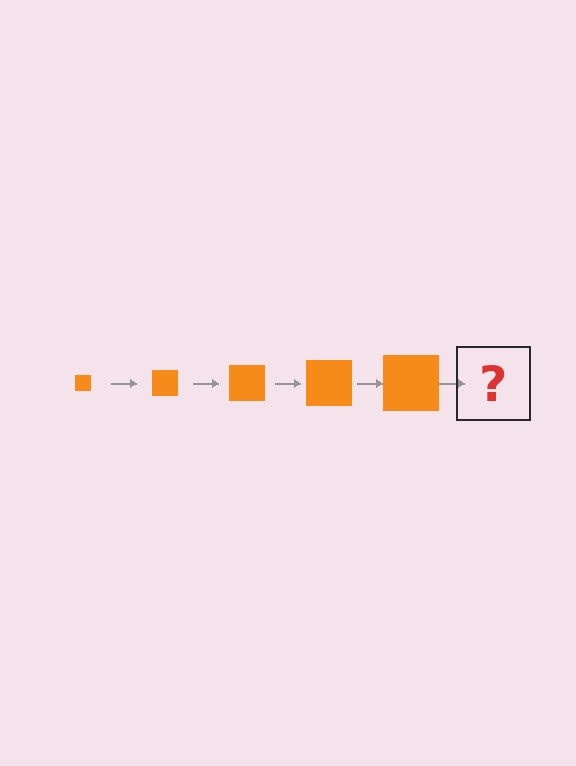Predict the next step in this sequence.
The next step is an orange square, larger than the previous one.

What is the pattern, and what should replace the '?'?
The pattern is that the square gets progressively larger each step. The '?' should be an orange square, larger than the previous one.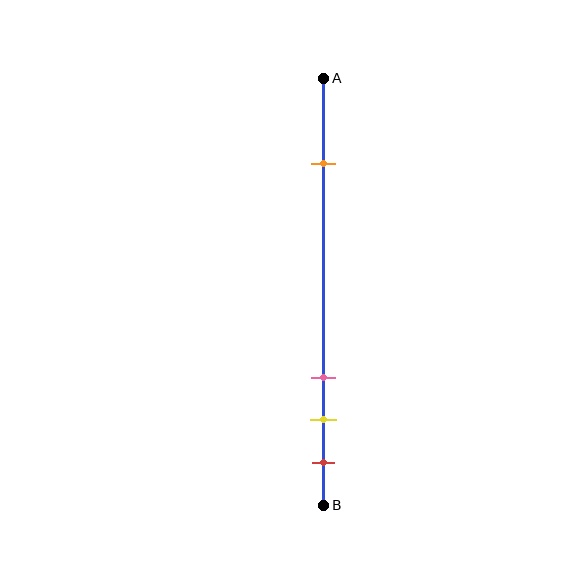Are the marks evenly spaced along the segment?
No, the marks are not evenly spaced.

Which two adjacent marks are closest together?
The yellow and red marks are the closest adjacent pair.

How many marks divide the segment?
There are 4 marks dividing the segment.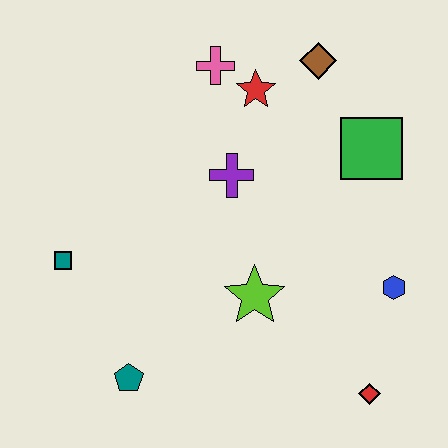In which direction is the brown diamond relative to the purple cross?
The brown diamond is above the purple cross.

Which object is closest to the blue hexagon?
The red diamond is closest to the blue hexagon.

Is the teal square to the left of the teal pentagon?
Yes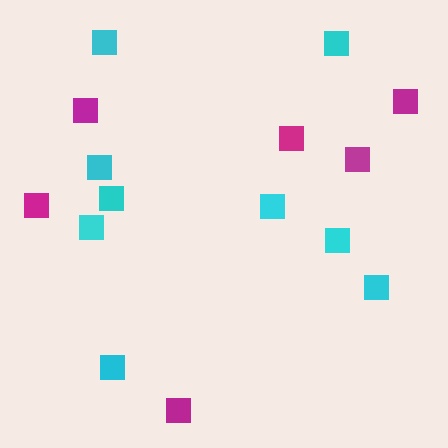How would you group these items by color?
There are 2 groups: one group of cyan squares (9) and one group of magenta squares (6).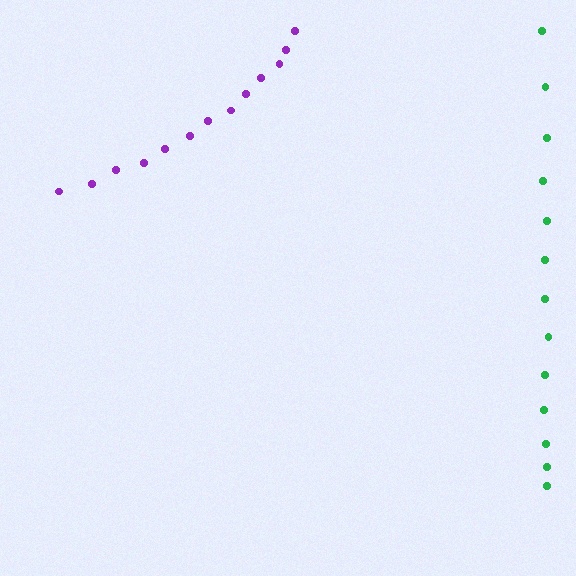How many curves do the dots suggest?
There are 2 distinct paths.